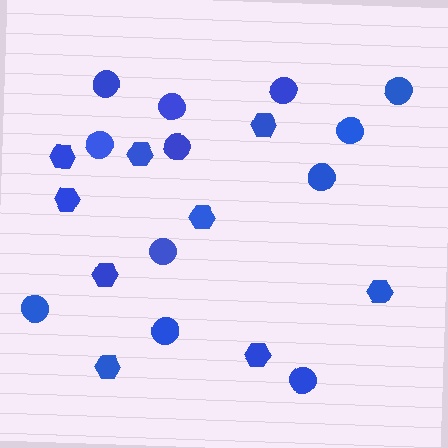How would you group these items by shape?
There are 2 groups: one group of circles (12) and one group of hexagons (9).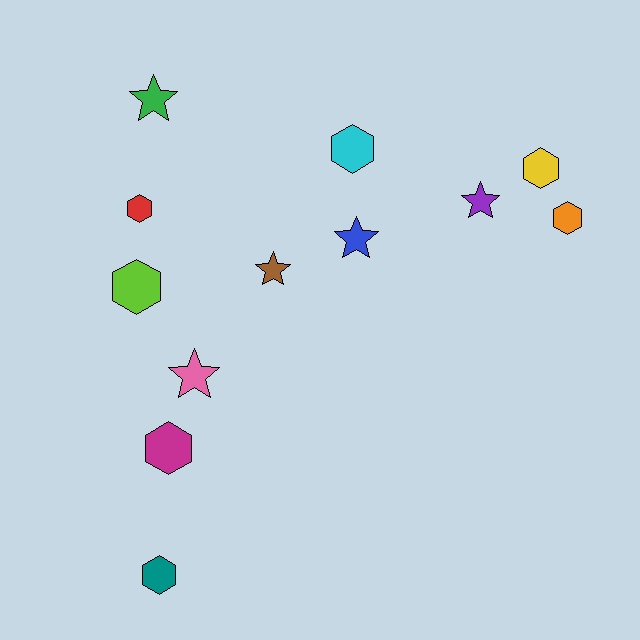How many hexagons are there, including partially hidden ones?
There are 7 hexagons.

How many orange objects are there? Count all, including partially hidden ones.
There is 1 orange object.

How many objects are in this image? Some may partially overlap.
There are 12 objects.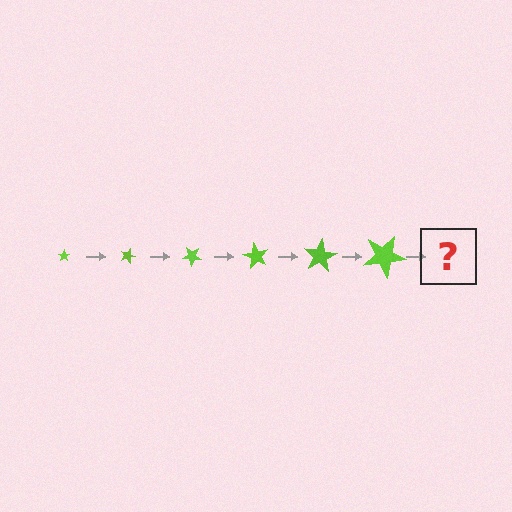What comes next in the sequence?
The next element should be a star, larger than the previous one and rotated 120 degrees from the start.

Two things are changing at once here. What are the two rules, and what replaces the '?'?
The two rules are that the star grows larger each step and it rotates 20 degrees each step. The '?' should be a star, larger than the previous one and rotated 120 degrees from the start.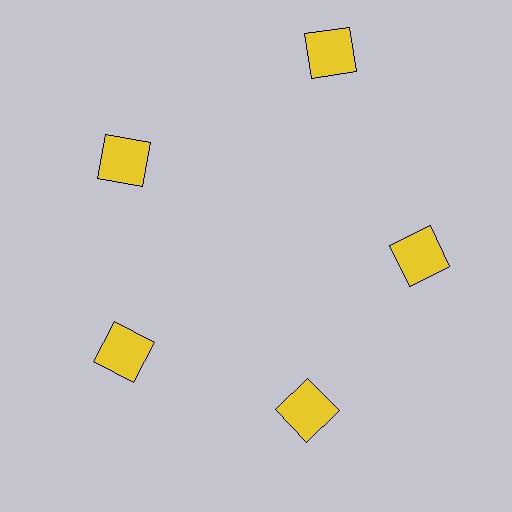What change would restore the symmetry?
The symmetry would be restored by moving it inward, back onto the ring so that all 5 squares sit at equal angles and equal distance from the center.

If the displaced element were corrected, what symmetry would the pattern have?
It would have 5-fold rotational symmetry — the pattern would map onto itself every 72 degrees.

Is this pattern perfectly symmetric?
No. The 5 yellow squares are arranged in a ring, but one element near the 1 o'clock position is pushed outward from the center, breaking the 5-fold rotational symmetry.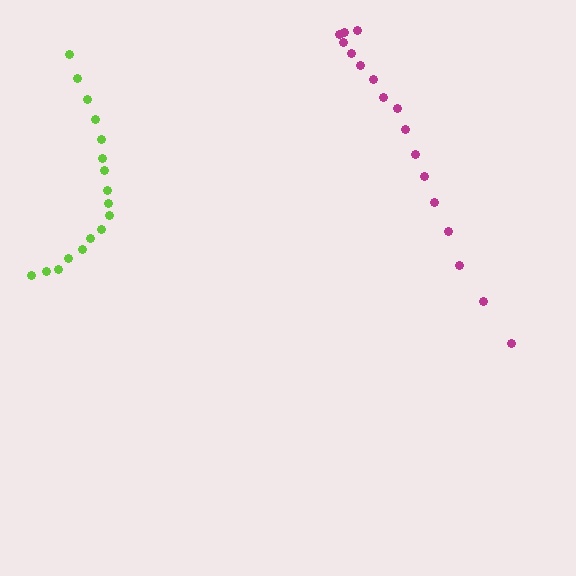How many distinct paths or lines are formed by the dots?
There are 2 distinct paths.